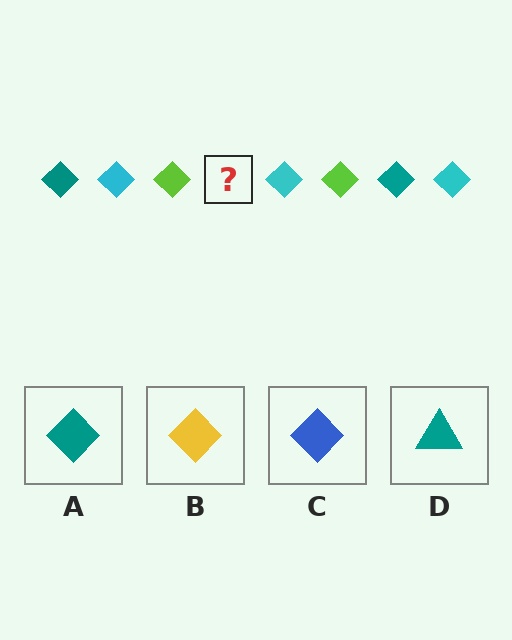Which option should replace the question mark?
Option A.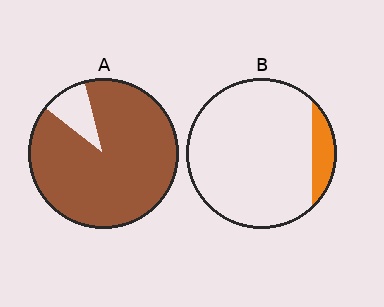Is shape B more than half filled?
No.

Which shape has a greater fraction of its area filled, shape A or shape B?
Shape A.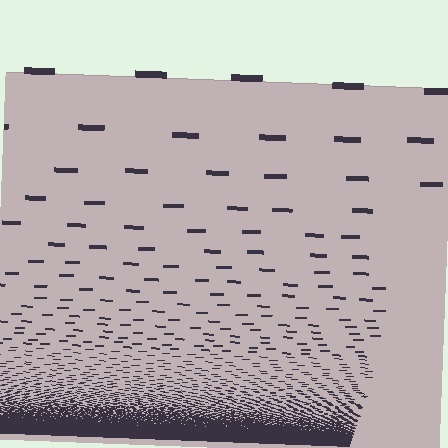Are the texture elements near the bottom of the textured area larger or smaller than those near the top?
Smaller. The gradient is inverted — elements near the bottom are smaller and denser.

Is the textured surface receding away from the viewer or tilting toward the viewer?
The surface appears to tilt toward the viewer. Texture elements get larger and sparser toward the top.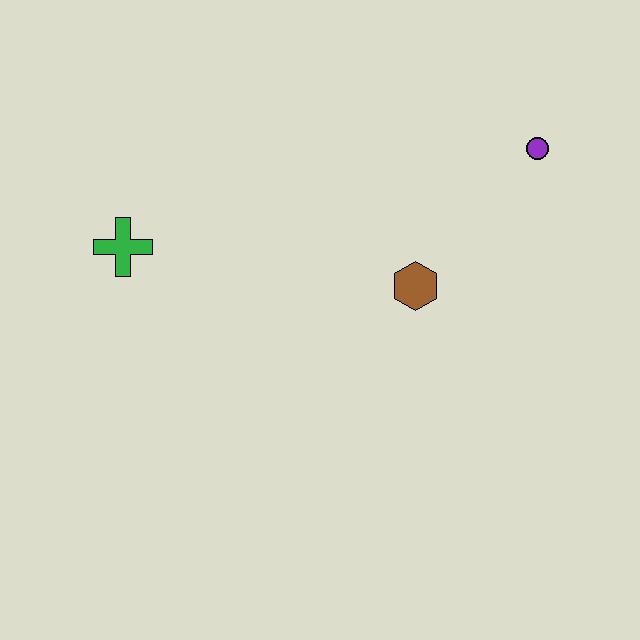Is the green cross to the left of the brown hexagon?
Yes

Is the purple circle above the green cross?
Yes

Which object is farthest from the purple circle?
The green cross is farthest from the purple circle.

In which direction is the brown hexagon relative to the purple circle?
The brown hexagon is below the purple circle.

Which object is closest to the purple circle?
The brown hexagon is closest to the purple circle.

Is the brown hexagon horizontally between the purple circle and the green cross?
Yes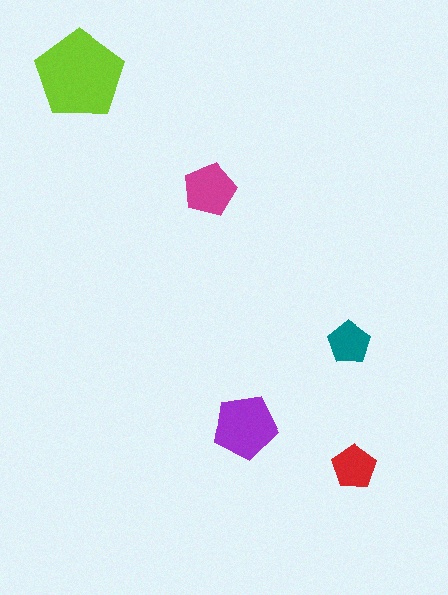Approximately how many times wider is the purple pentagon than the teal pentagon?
About 1.5 times wider.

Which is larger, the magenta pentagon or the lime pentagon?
The lime one.